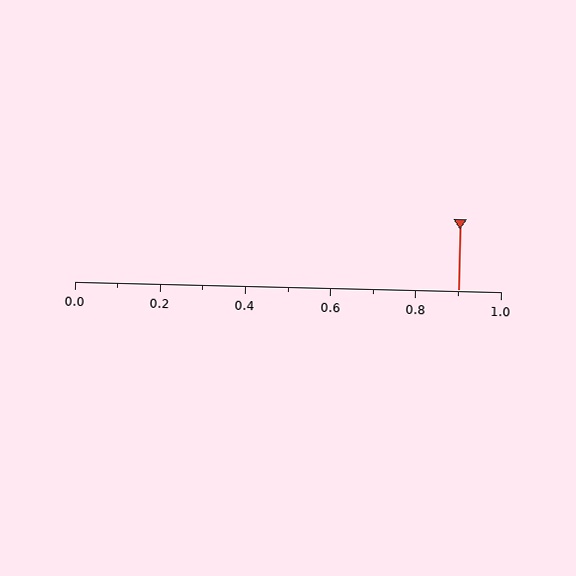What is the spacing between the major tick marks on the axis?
The major ticks are spaced 0.2 apart.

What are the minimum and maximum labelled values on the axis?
The axis runs from 0.0 to 1.0.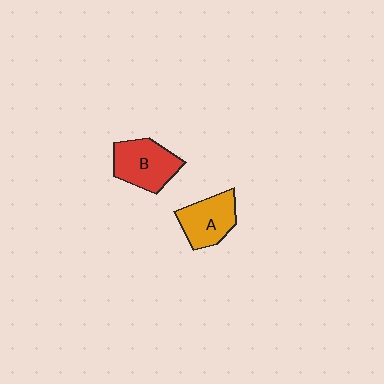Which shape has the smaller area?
Shape A (orange).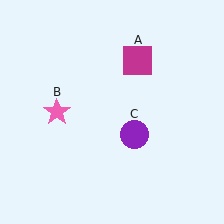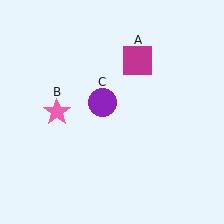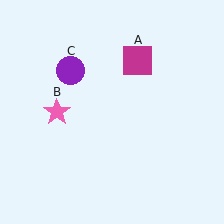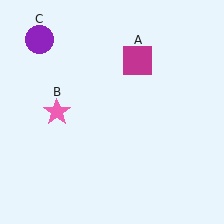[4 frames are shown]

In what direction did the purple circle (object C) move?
The purple circle (object C) moved up and to the left.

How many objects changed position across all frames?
1 object changed position: purple circle (object C).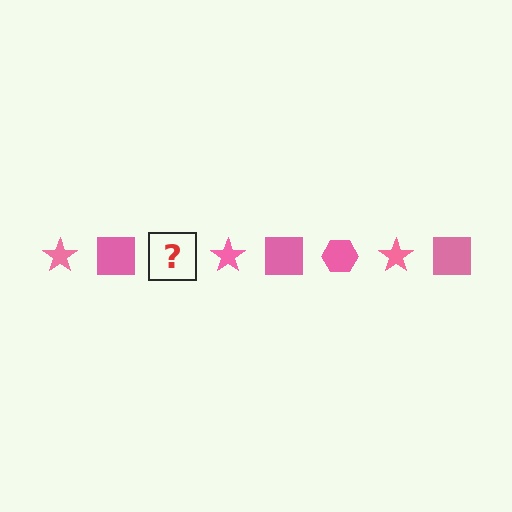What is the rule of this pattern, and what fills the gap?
The rule is that the pattern cycles through star, square, hexagon shapes in pink. The gap should be filled with a pink hexagon.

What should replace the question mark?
The question mark should be replaced with a pink hexagon.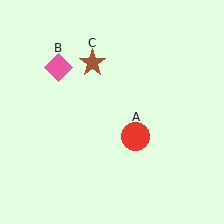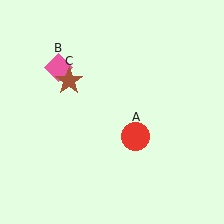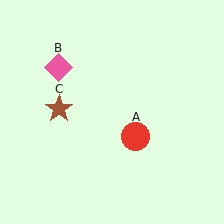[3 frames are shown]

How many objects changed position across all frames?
1 object changed position: brown star (object C).